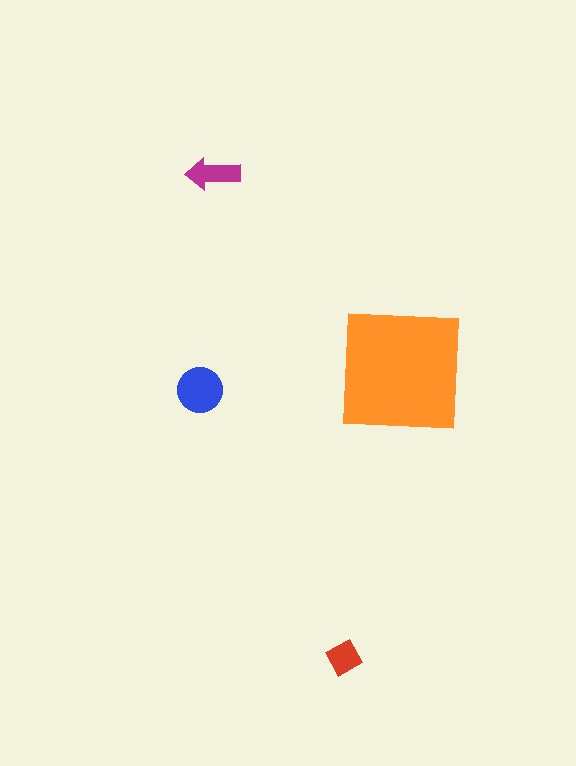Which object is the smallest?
The red diamond.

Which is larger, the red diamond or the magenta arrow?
The magenta arrow.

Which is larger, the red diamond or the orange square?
The orange square.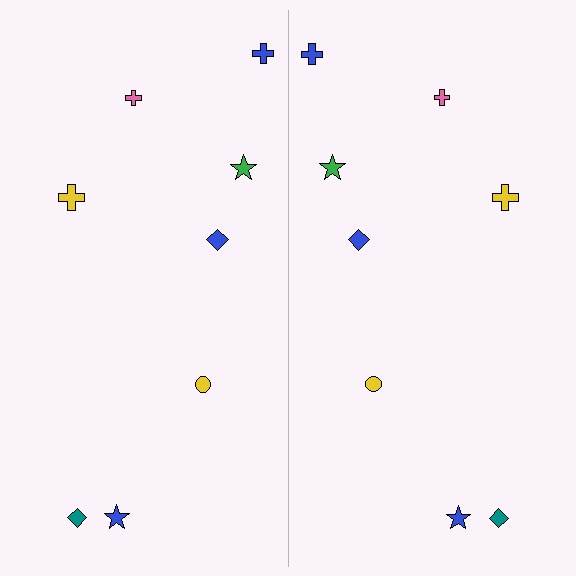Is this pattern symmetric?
Yes, this pattern has bilateral (reflection) symmetry.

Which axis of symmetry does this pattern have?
The pattern has a vertical axis of symmetry running through the center of the image.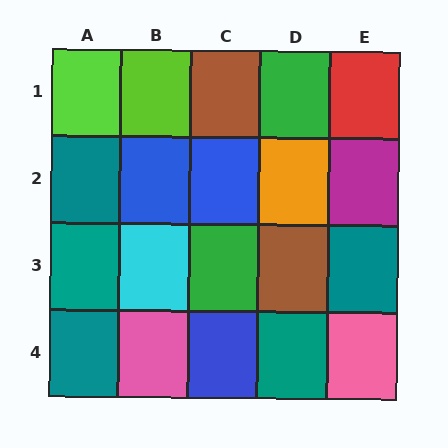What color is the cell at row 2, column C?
Blue.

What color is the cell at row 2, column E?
Magenta.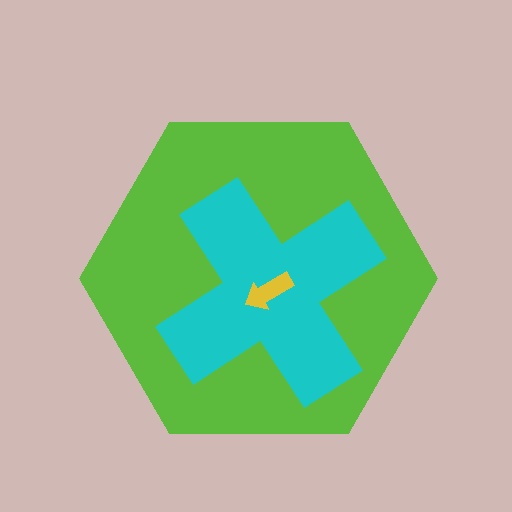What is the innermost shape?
The yellow arrow.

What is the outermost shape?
The lime hexagon.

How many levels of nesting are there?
3.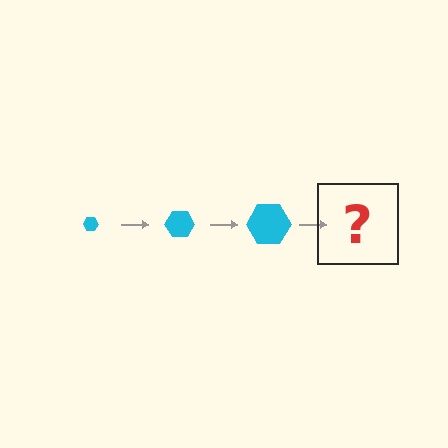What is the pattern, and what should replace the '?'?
The pattern is that the hexagon gets progressively larger each step. The '?' should be a cyan hexagon, larger than the previous one.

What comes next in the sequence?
The next element should be a cyan hexagon, larger than the previous one.